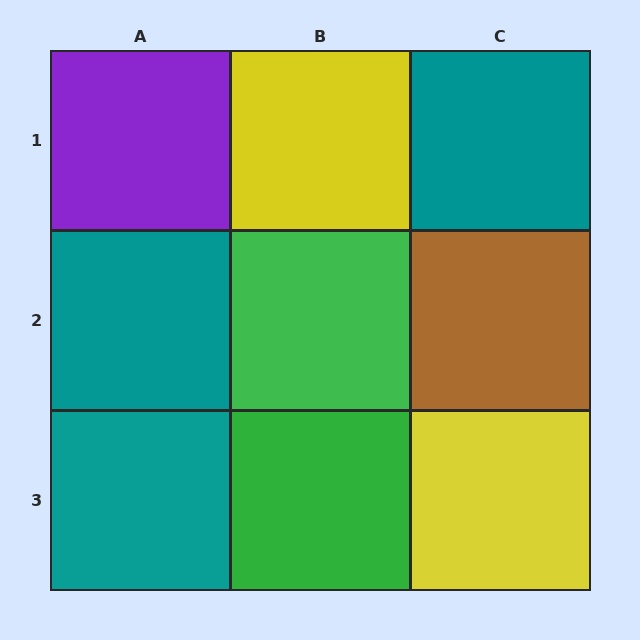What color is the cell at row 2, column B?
Green.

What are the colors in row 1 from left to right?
Purple, yellow, teal.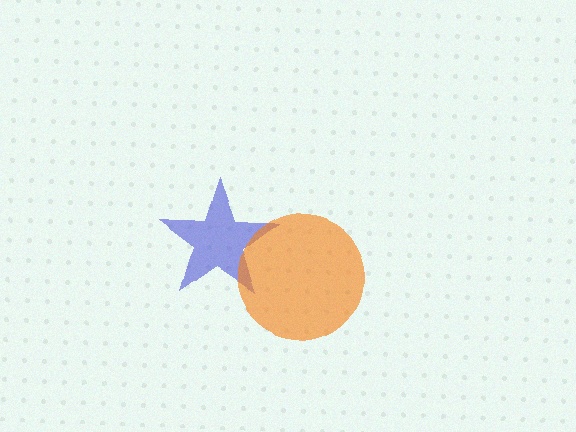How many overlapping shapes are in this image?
There are 2 overlapping shapes in the image.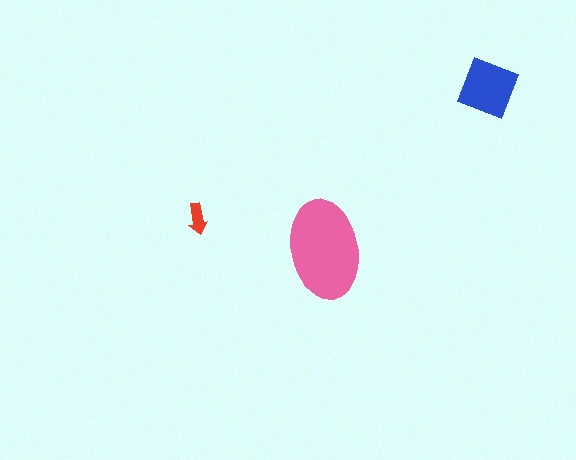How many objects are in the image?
There are 3 objects in the image.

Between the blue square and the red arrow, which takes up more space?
The blue square.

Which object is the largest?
The pink ellipse.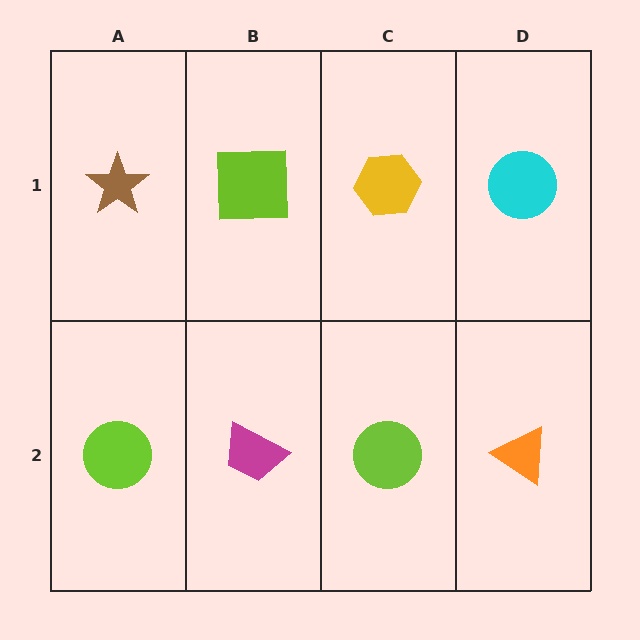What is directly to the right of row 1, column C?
A cyan circle.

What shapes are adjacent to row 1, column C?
A lime circle (row 2, column C), a lime square (row 1, column B), a cyan circle (row 1, column D).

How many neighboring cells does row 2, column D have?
2.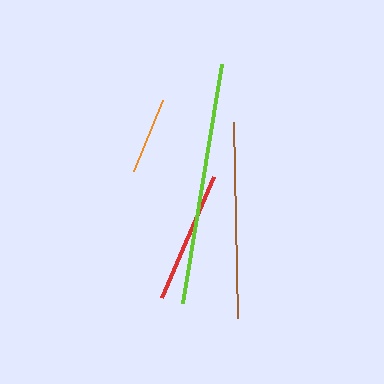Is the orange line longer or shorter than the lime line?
The lime line is longer than the orange line.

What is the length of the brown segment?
The brown segment is approximately 196 pixels long.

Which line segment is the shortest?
The orange line is the shortest at approximately 77 pixels.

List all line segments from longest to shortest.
From longest to shortest: lime, brown, red, orange.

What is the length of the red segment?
The red segment is approximately 131 pixels long.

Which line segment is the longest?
The lime line is the longest at approximately 242 pixels.